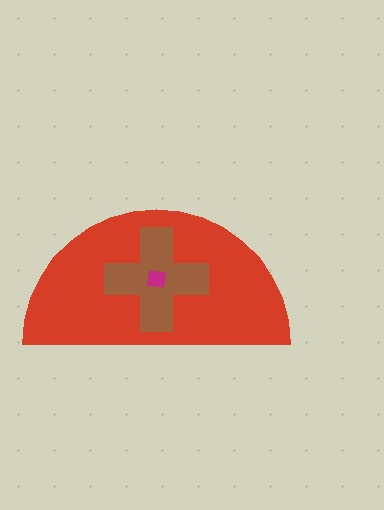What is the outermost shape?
The red semicircle.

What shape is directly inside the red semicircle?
The brown cross.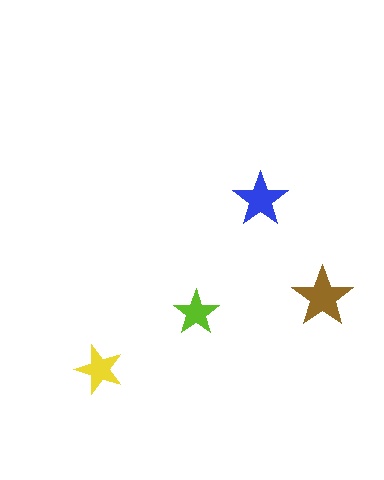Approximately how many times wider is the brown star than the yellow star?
About 1.5 times wider.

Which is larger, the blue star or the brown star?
The brown one.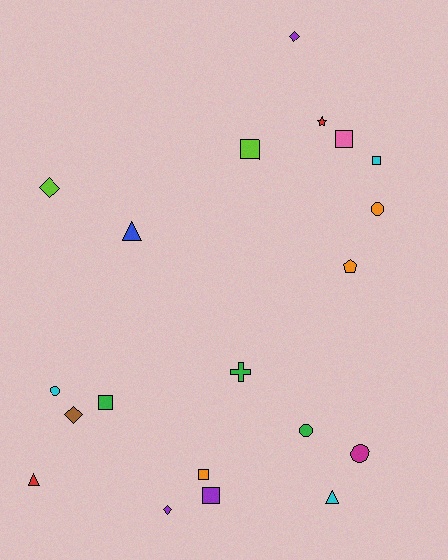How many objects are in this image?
There are 20 objects.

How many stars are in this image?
There is 1 star.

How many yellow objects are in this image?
There are no yellow objects.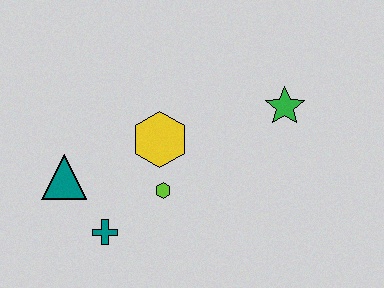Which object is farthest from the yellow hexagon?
The green star is farthest from the yellow hexagon.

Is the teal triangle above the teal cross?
Yes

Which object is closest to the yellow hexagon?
The lime hexagon is closest to the yellow hexagon.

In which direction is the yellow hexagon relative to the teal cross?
The yellow hexagon is above the teal cross.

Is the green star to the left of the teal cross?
No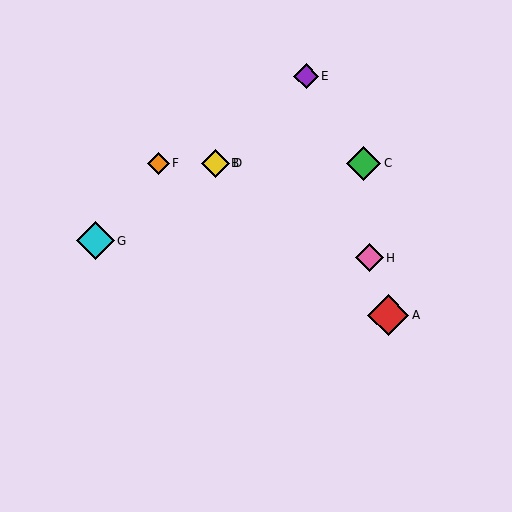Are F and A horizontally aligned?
No, F is at y≈163 and A is at y≈315.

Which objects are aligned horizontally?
Objects B, C, D, F are aligned horizontally.